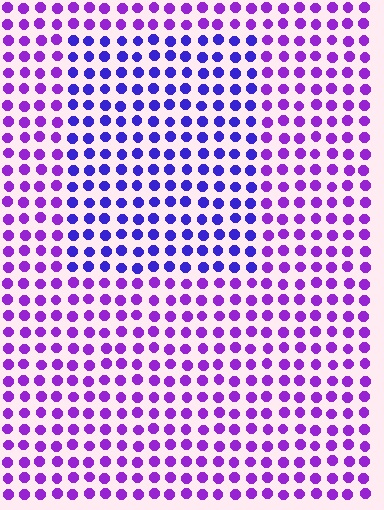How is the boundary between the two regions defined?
The boundary is defined purely by a slight shift in hue (about 33 degrees). Spacing, size, and orientation are identical on both sides.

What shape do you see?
I see a rectangle.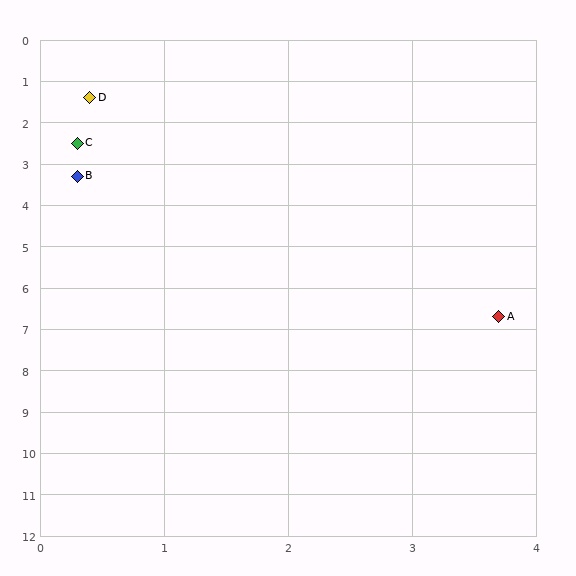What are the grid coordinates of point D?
Point D is at approximately (0.4, 1.4).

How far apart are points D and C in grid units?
Points D and C are about 1.1 grid units apart.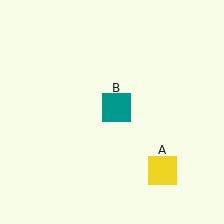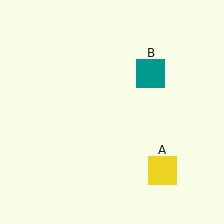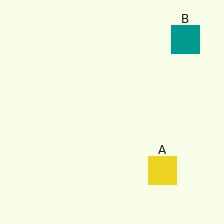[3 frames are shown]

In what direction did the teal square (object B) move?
The teal square (object B) moved up and to the right.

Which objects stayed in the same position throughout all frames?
Yellow square (object A) remained stationary.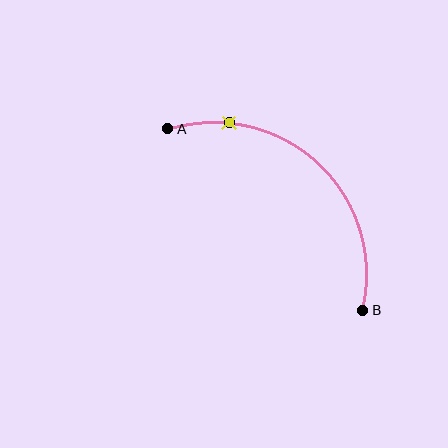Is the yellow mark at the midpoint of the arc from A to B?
No. The yellow mark lies on the arc but is closer to endpoint A. The arc midpoint would be at the point on the curve equidistant along the arc from both A and B.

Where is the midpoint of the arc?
The arc midpoint is the point on the curve farthest from the straight line joining A and B. It sits above and to the right of that line.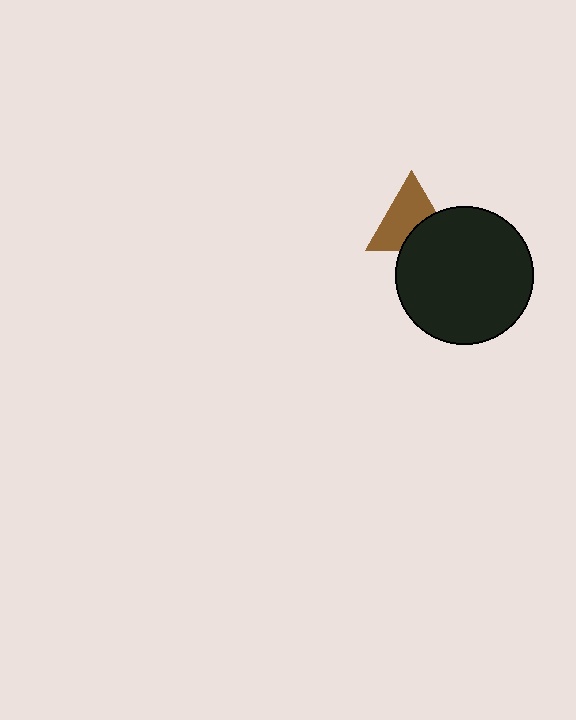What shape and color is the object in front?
The object in front is a black circle.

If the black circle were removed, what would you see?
You would see the complete brown triangle.